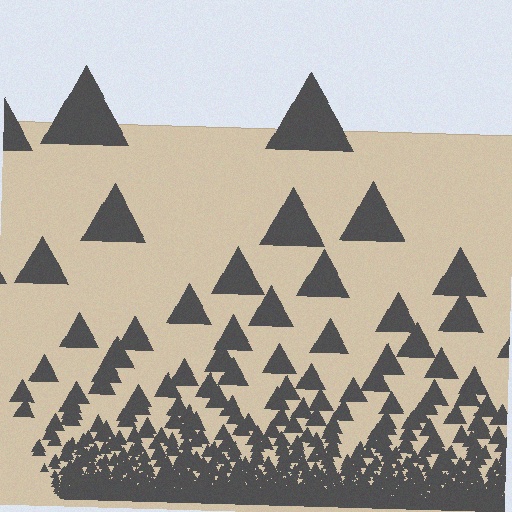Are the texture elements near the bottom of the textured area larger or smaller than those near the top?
Smaller. The gradient is inverted — elements near the bottom are smaller and denser.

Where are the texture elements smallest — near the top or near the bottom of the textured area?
Near the bottom.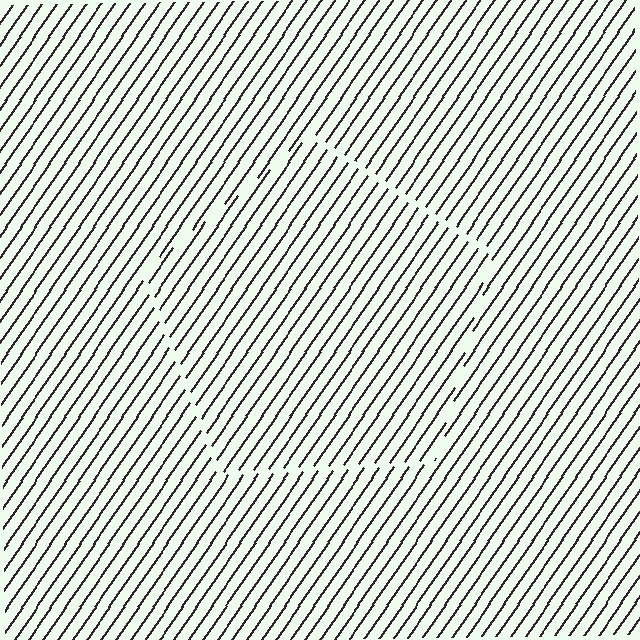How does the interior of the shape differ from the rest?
The interior of the shape contains the same grating, shifted by half a period — the contour is defined by the phase discontinuity where line-ends from the inner and outer gratings abut.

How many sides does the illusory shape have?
5 sides — the line-ends trace a pentagon.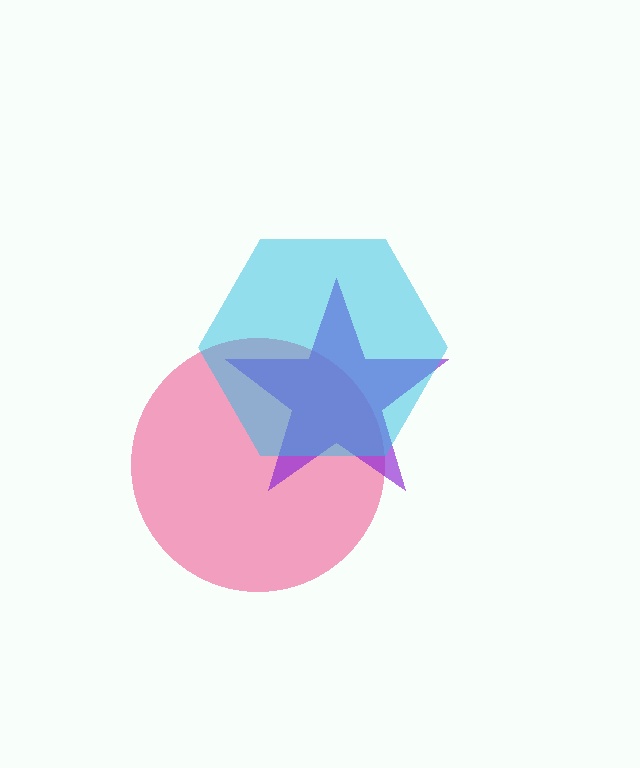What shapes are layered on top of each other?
The layered shapes are: a pink circle, a purple star, a cyan hexagon.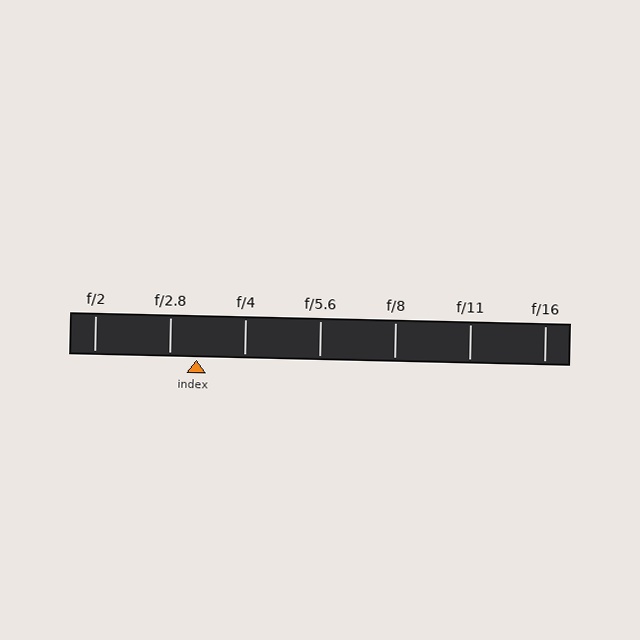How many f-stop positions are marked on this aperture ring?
There are 7 f-stop positions marked.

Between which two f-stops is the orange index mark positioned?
The index mark is between f/2.8 and f/4.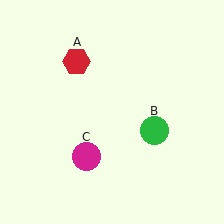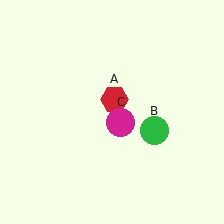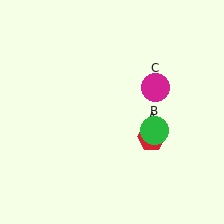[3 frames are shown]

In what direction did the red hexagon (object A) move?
The red hexagon (object A) moved down and to the right.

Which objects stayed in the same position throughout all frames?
Green circle (object B) remained stationary.